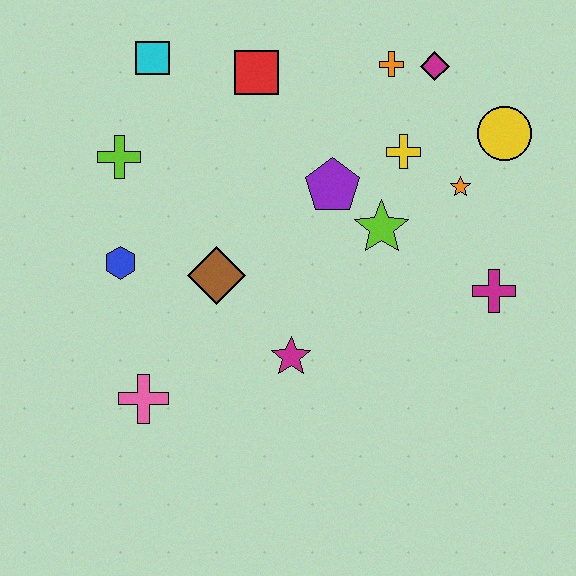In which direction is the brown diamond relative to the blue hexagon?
The brown diamond is to the right of the blue hexagon.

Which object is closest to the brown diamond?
The blue hexagon is closest to the brown diamond.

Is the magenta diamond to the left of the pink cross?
No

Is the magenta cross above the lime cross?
No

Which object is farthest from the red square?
The pink cross is farthest from the red square.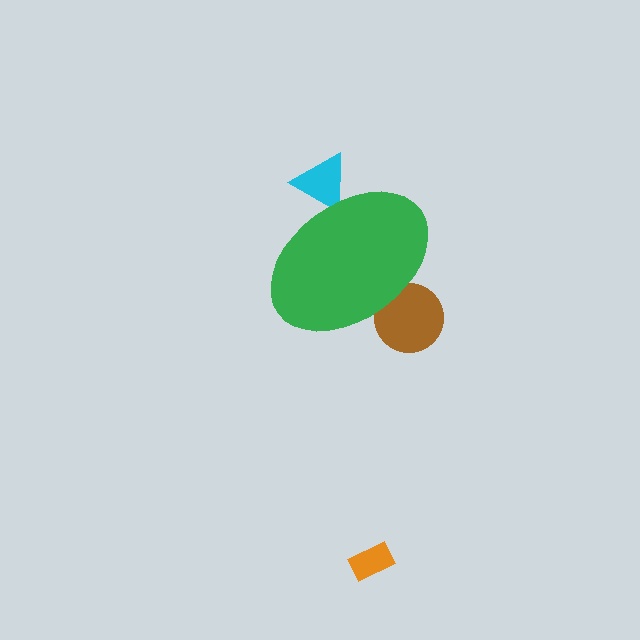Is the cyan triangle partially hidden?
Yes, the cyan triangle is partially hidden behind the green ellipse.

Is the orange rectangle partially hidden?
No, the orange rectangle is fully visible.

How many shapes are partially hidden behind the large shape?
2 shapes are partially hidden.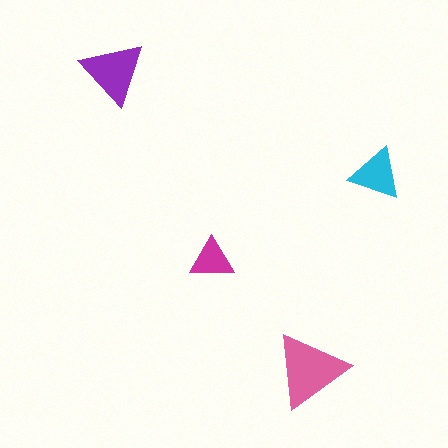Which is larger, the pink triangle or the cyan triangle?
The pink one.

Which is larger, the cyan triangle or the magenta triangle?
The cyan one.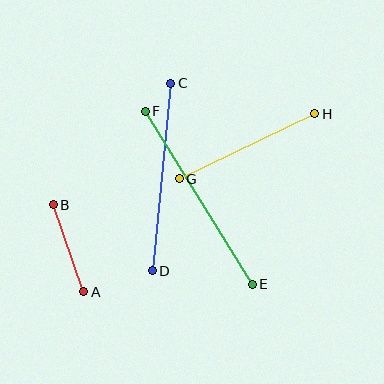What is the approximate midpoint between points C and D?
The midpoint is at approximately (162, 177) pixels.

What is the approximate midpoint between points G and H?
The midpoint is at approximately (247, 146) pixels.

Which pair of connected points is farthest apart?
Points E and F are farthest apart.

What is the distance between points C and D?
The distance is approximately 188 pixels.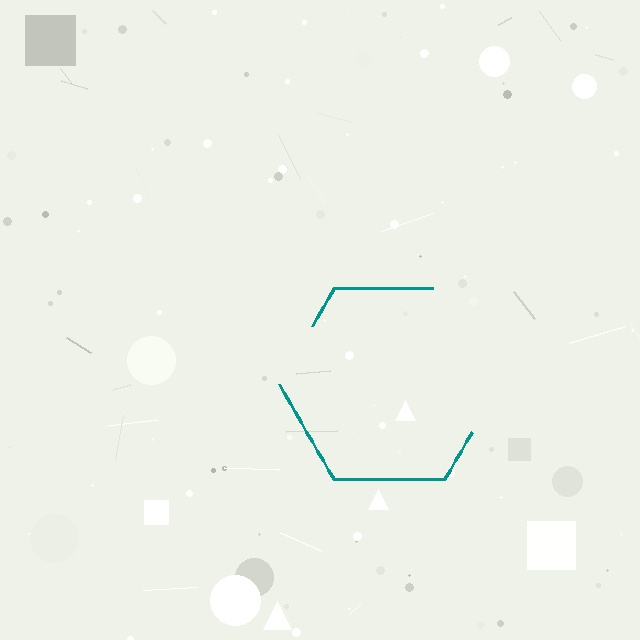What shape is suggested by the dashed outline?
The dashed outline suggests a hexagon.